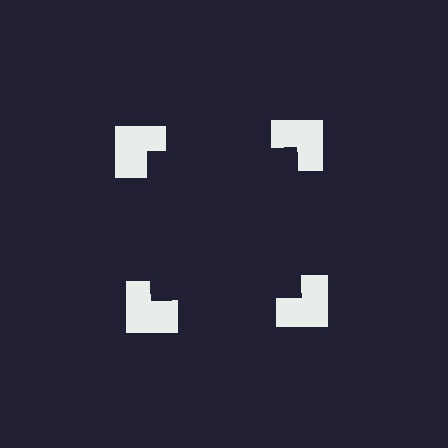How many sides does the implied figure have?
4 sides.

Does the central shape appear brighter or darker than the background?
It typically appears slightly darker than the background, even though no actual brightness change is drawn.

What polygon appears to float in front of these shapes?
An illusory square — its edges are inferred from the aligned wedge cuts in the notched squares, not physically drawn.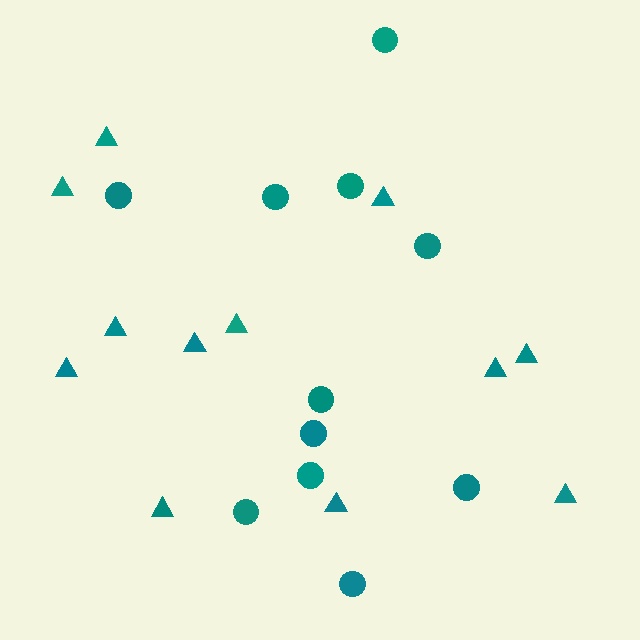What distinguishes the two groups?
There are 2 groups: one group of triangles (12) and one group of circles (11).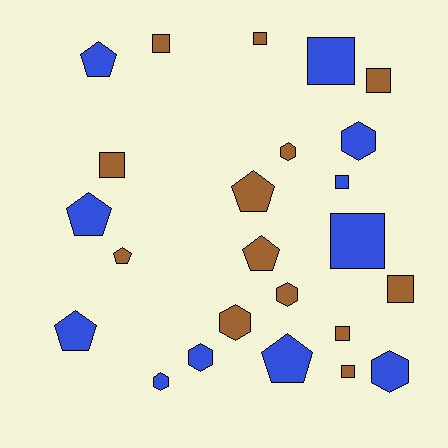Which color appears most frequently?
Brown, with 13 objects.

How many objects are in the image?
There are 24 objects.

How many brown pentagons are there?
There are 3 brown pentagons.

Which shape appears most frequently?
Square, with 10 objects.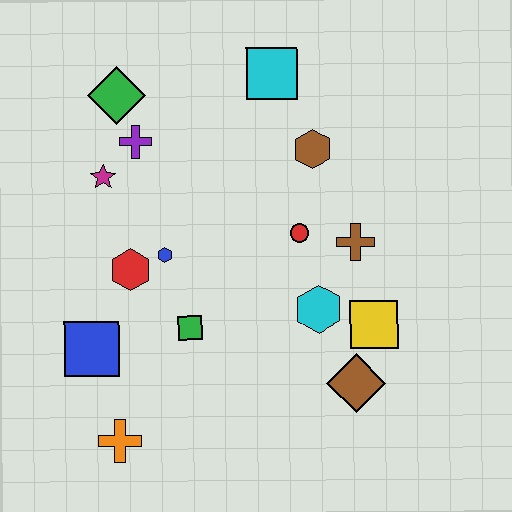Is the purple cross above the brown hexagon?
Yes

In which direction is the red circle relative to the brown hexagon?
The red circle is below the brown hexagon.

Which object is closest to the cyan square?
The brown hexagon is closest to the cyan square.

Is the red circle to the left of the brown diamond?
Yes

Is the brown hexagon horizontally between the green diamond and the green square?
No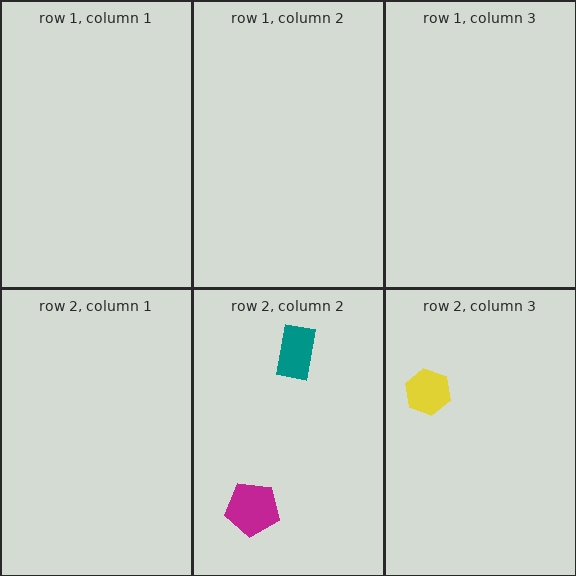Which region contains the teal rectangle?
The row 2, column 2 region.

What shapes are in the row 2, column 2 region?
The teal rectangle, the magenta pentagon.